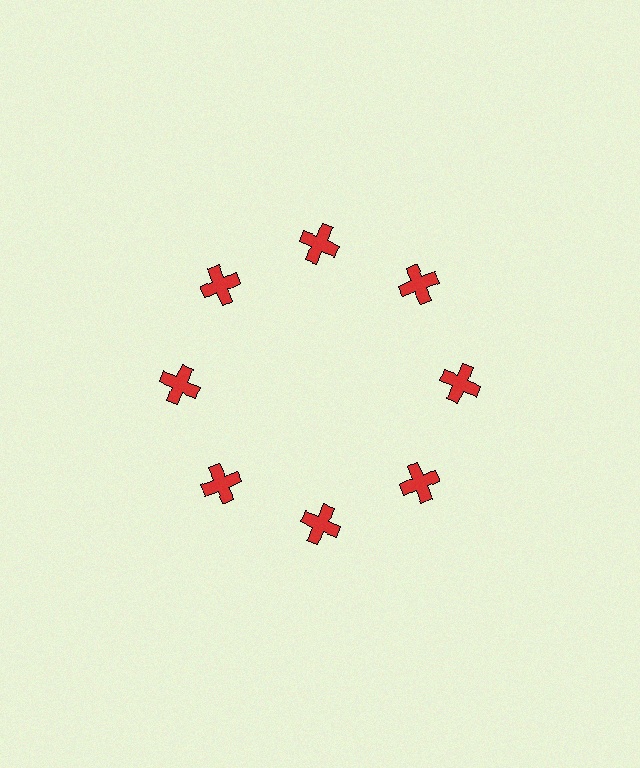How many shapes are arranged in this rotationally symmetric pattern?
There are 8 shapes, arranged in 8 groups of 1.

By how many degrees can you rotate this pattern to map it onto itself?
The pattern maps onto itself every 45 degrees of rotation.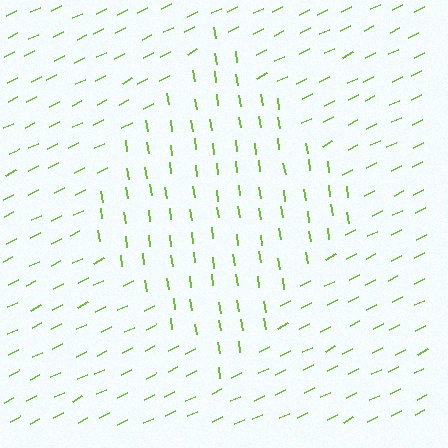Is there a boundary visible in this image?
Yes, there is a texture boundary formed by a change in line orientation.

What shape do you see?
I see a diamond.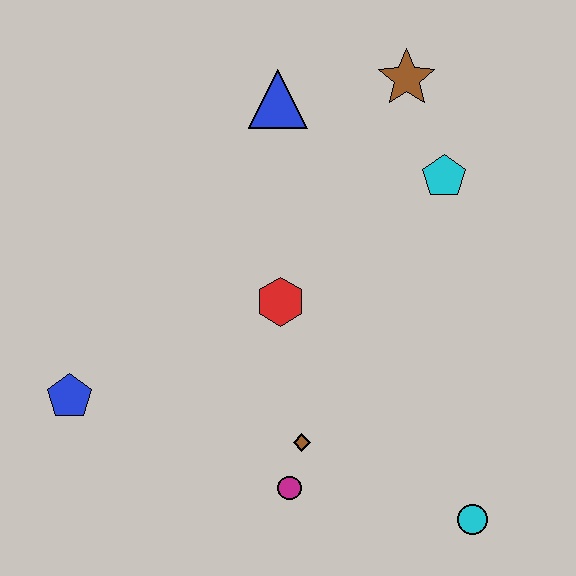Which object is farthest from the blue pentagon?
The brown star is farthest from the blue pentagon.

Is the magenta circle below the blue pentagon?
Yes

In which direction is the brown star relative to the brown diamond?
The brown star is above the brown diamond.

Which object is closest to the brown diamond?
The magenta circle is closest to the brown diamond.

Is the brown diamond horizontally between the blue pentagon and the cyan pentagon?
Yes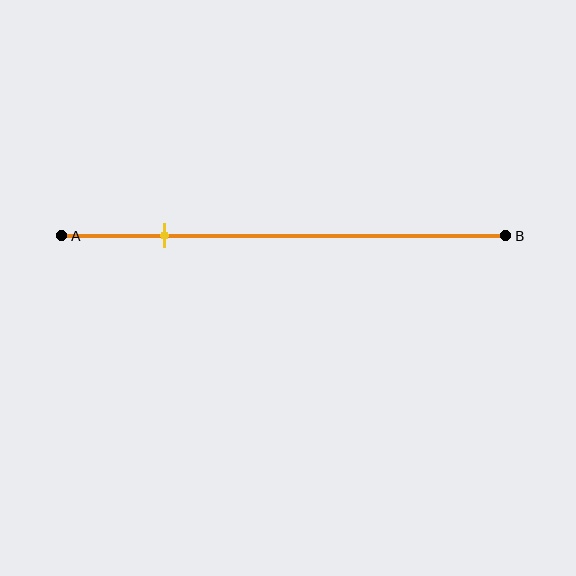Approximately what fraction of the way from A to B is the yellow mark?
The yellow mark is approximately 25% of the way from A to B.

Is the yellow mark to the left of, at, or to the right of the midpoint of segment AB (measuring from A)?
The yellow mark is to the left of the midpoint of segment AB.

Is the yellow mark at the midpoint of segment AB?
No, the mark is at about 25% from A, not at the 50% midpoint.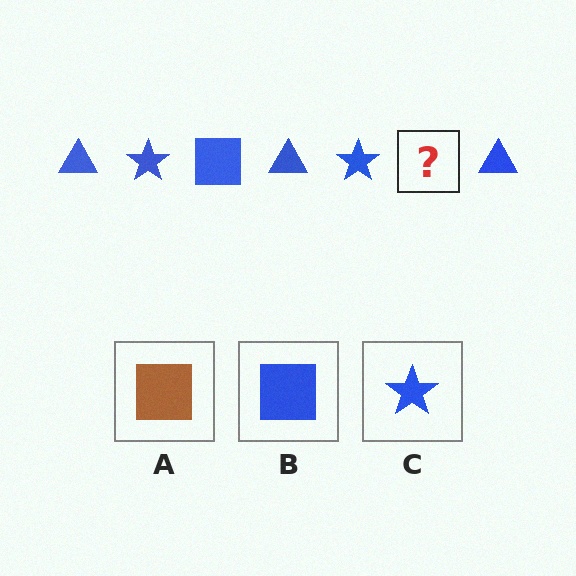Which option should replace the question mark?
Option B.